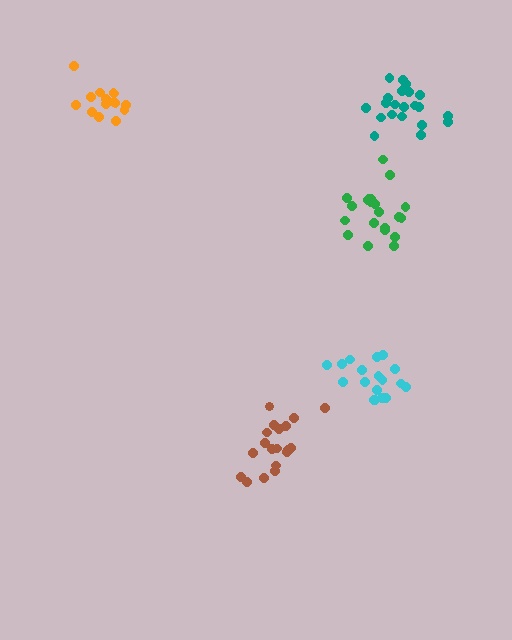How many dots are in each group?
Group 1: 21 dots, Group 2: 15 dots, Group 3: 18 dots, Group 4: 21 dots, Group 5: 19 dots (94 total).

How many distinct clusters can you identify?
There are 5 distinct clusters.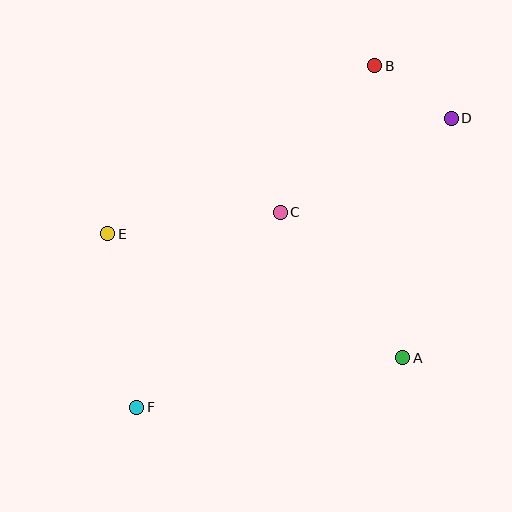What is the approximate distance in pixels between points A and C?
The distance between A and C is approximately 190 pixels.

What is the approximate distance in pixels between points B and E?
The distance between B and E is approximately 315 pixels.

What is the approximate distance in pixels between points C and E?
The distance between C and E is approximately 174 pixels.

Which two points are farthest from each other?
Points D and F are farthest from each other.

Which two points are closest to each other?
Points B and D are closest to each other.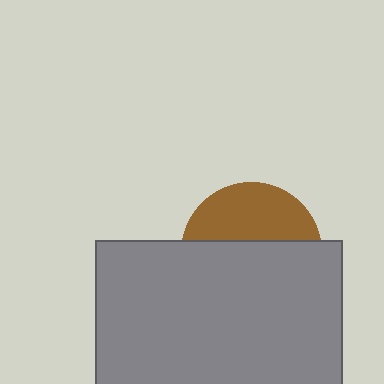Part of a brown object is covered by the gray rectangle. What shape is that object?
It is a circle.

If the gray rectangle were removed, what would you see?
You would see the complete brown circle.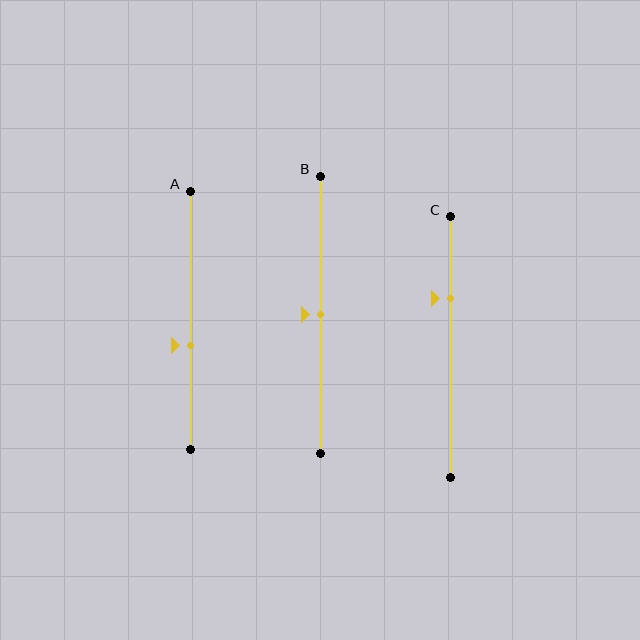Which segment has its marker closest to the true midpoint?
Segment B has its marker closest to the true midpoint.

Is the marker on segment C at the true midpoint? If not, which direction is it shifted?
No, the marker on segment C is shifted upward by about 19% of the segment length.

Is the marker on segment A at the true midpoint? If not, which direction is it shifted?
No, the marker on segment A is shifted downward by about 10% of the segment length.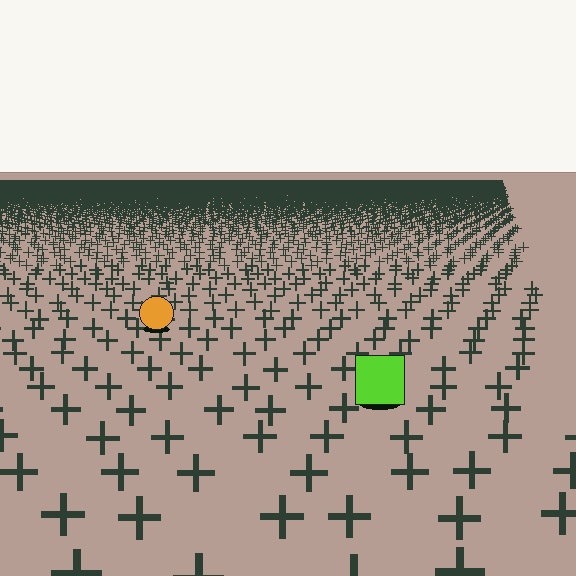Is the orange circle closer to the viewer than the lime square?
No. The lime square is closer — you can tell from the texture gradient: the ground texture is coarser near it.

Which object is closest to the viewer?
The lime square is closest. The texture marks near it are larger and more spread out.